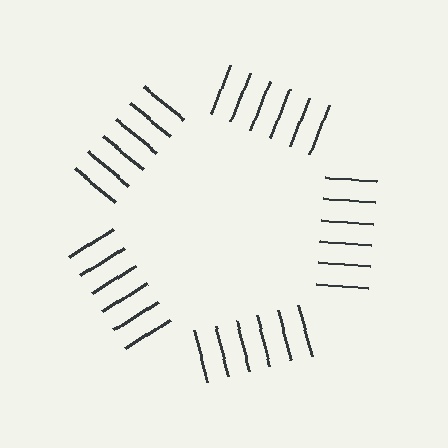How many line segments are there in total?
30 — 6 along each of the 5 edges.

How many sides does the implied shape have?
5 sides — the line-ends trace a pentagon.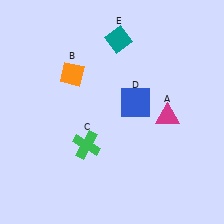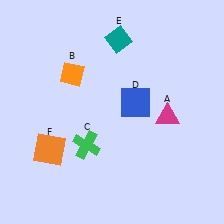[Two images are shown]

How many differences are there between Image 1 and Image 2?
There is 1 difference between the two images.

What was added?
An orange square (F) was added in Image 2.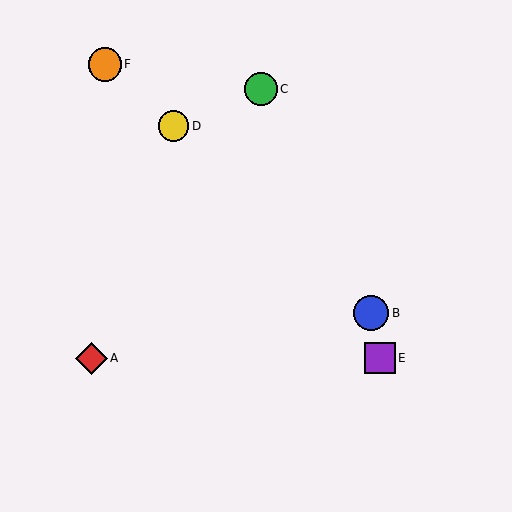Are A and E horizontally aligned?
Yes, both are at y≈358.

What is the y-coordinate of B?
Object B is at y≈313.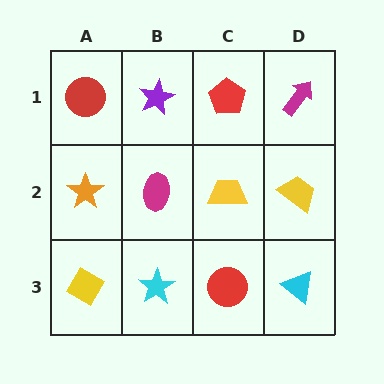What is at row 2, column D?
A yellow trapezoid.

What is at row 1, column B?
A purple star.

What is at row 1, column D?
A magenta arrow.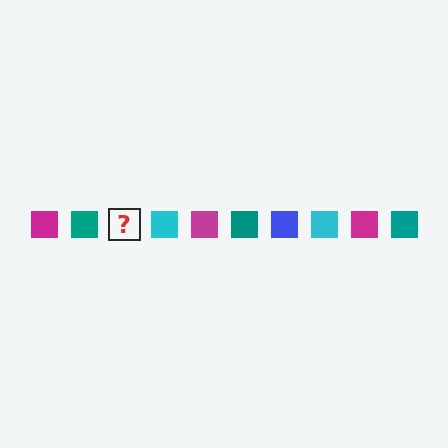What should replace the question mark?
The question mark should be replaced with a blue square.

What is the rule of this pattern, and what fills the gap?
The rule is that the pattern cycles through magenta, teal, blue, cyan squares. The gap should be filled with a blue square.